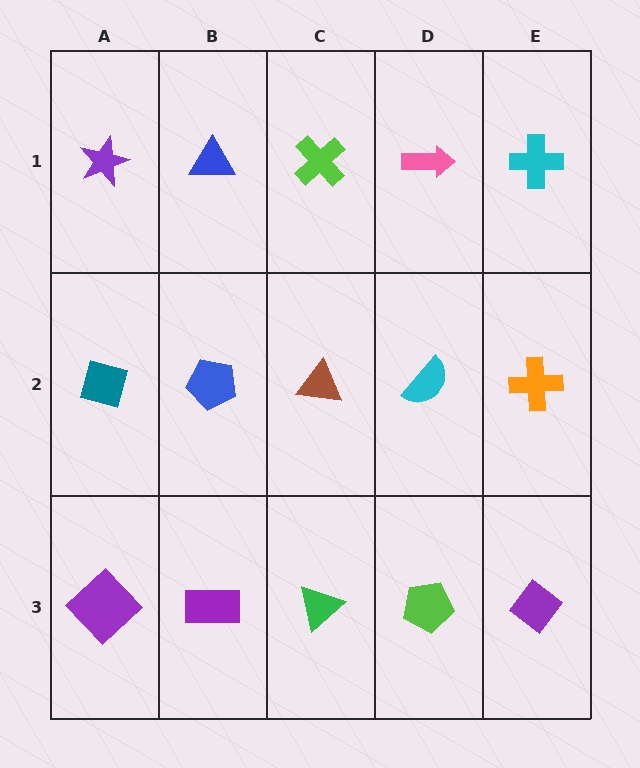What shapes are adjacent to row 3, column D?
A cyan semicircle (row 2, column D), a green triangle (row 3, column C), a purple diamond (row 3, column E).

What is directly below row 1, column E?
An orange cross.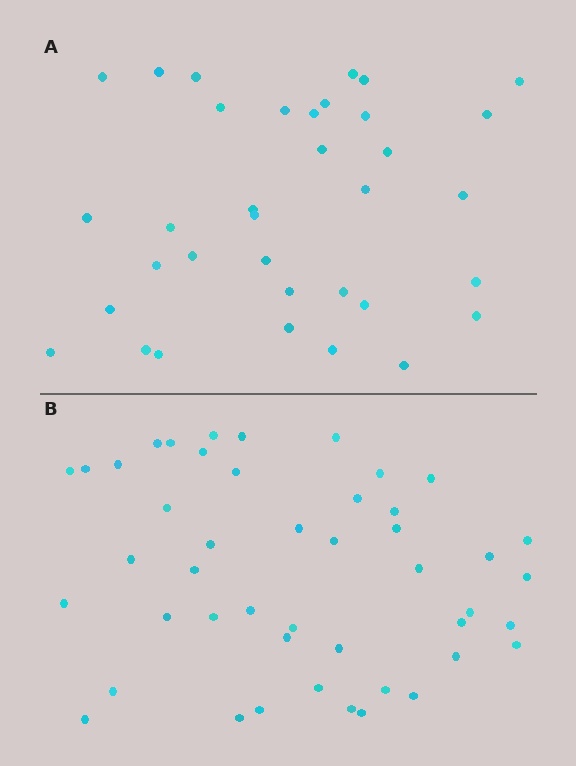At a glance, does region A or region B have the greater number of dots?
Region B (the bottom region) has more dots.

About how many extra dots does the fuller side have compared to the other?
Region B has roughly 12 or so more dots than region A.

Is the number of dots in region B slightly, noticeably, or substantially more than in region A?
Region B has noticeably more, but not dramatically so. The ratio is roughly 1.3 to 1.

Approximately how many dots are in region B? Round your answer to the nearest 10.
About 50 dots. (The exact count is 46, which rounds to 50.)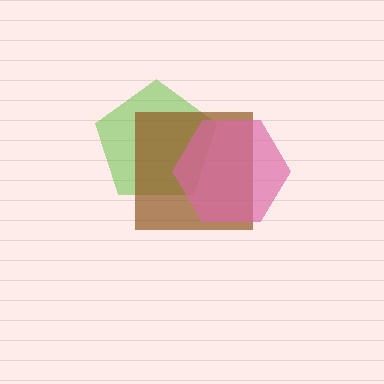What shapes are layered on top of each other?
The layered shapes are: a lime pentagon, a brown square, a pink hexagon.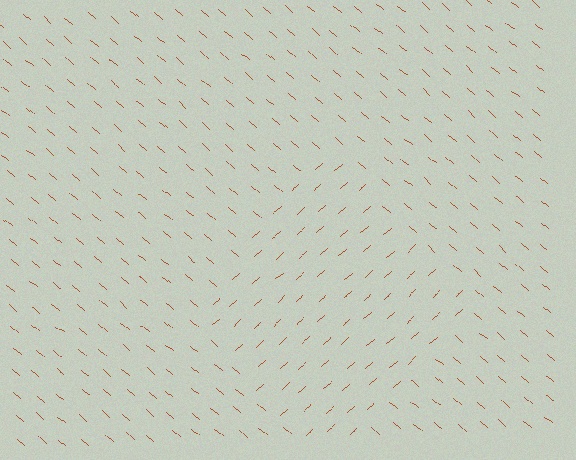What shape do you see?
I see a diamond.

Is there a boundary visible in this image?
Yes, there is a texture boundary formed by a change in line orientation.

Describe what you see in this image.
The image is filled with small brown line segments. A diamond region in the image has lines oriented differently from the surrounding lines, creating a visible texture boundary.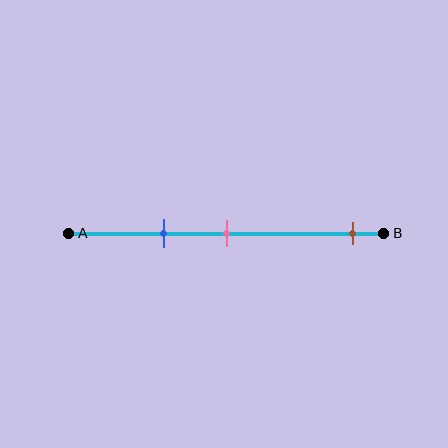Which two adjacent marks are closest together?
The blue and pink marks are the closest adjacent pair.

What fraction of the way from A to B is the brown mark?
The brown mark is approximately 90% (0.9) of the way from A to B.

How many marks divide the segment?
There are 3 marks dividing the segment.